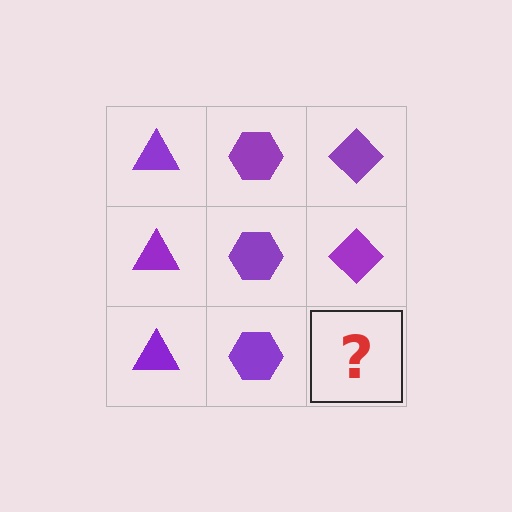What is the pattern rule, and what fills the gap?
The rule is that each column has a consistent shape. The gap should be filled with a purple diamond.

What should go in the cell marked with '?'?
The missing cell should contain a purple diamond.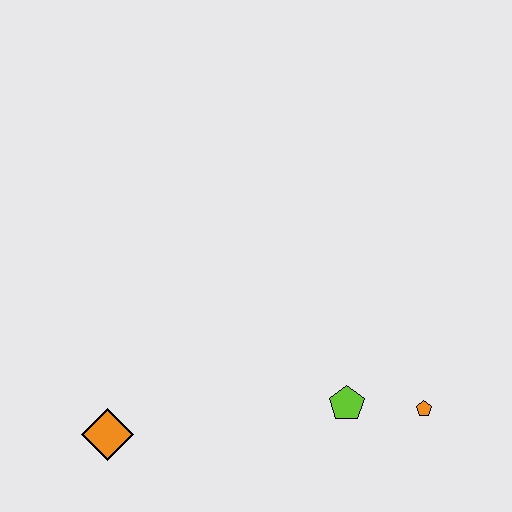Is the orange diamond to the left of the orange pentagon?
Yes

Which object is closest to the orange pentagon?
The lime pentagon is closest to the orange pentagon.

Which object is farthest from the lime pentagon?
The orange diamond is farthest from the lime pentagon.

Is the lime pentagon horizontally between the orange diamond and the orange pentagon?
Yes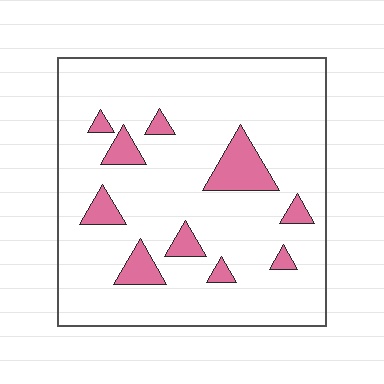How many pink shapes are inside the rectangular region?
10.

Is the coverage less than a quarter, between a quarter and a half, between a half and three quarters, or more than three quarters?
Less than a quarter.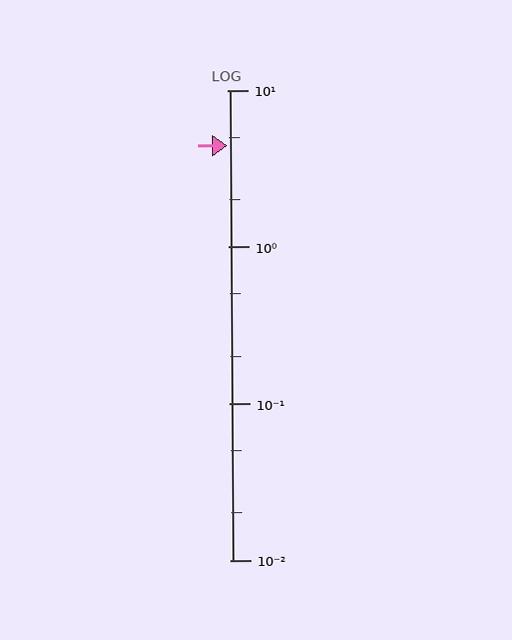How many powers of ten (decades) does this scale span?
The scale spans 3 decades, from 0.01 to 10.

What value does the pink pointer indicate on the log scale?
The pointer indicates approximately 4.4.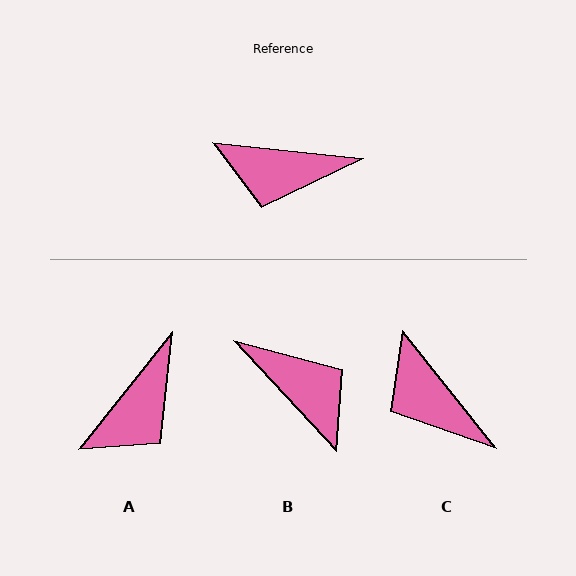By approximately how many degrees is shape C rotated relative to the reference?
Approximately 45 degrees clockwise.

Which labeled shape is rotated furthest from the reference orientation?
B, about 139 degrees away.